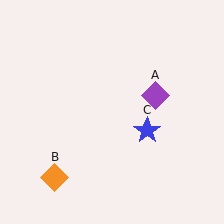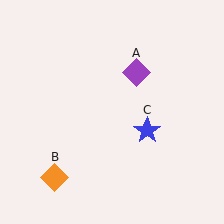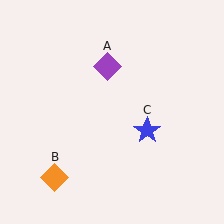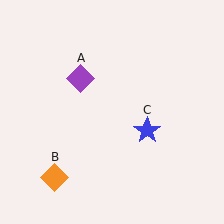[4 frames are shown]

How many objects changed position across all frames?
1 object changed position: purple diamond (object A).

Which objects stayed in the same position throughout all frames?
Orange diamond (object B) and blue star (object C) remained stationary.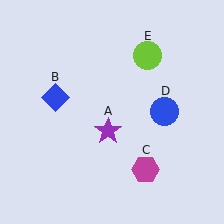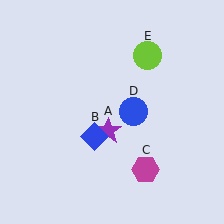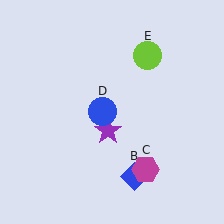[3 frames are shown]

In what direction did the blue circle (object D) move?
The blue circle (object D) moved left.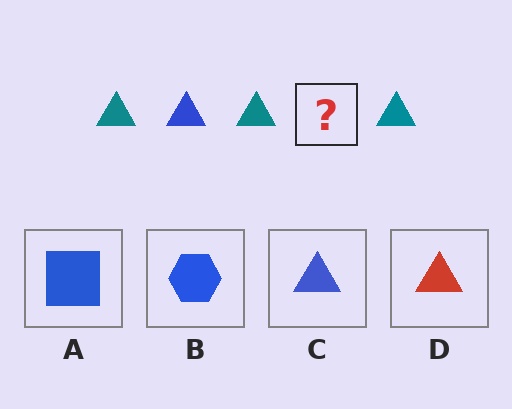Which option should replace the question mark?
Option C.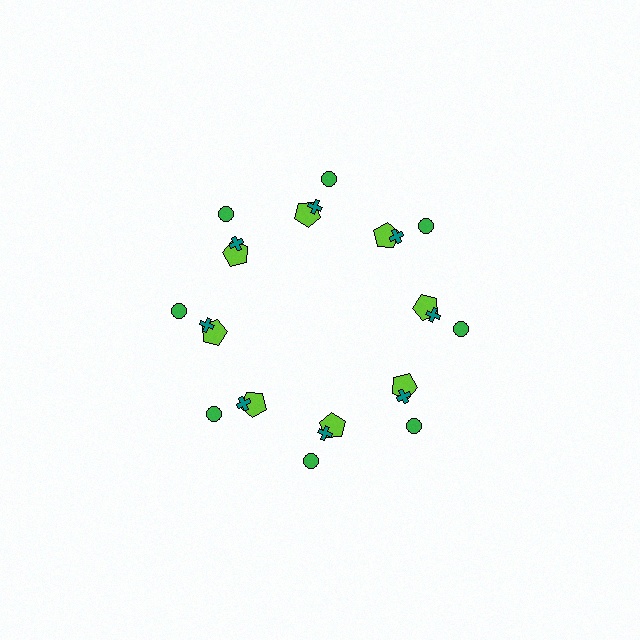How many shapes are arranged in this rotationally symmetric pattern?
There are 24 shapes, arranged in 8 groups of 3.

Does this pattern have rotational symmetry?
Yes, this pattern has 8-fold rotational symmetry. It looks the same after rotating 45 degrees around the center.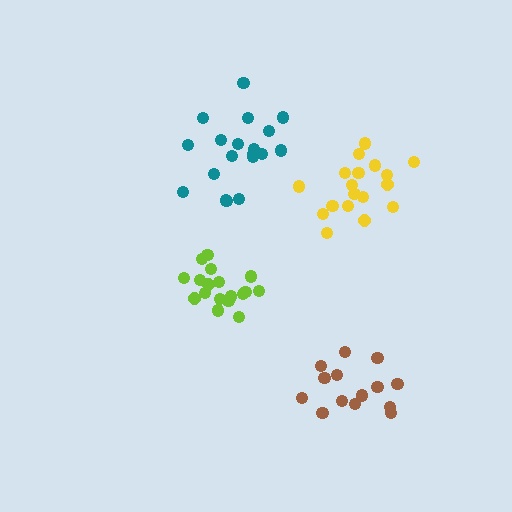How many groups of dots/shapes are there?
There are 4 groups.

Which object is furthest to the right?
The yellow cluster is rightmost.